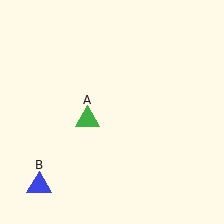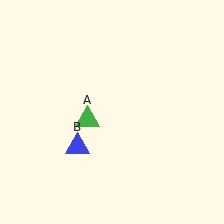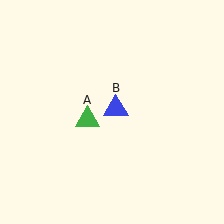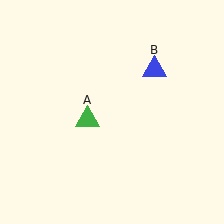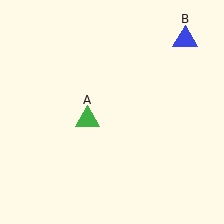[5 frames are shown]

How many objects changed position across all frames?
1 object changed position: blue triangle (object B).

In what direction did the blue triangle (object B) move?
The blue triangle (object B) moved up and to the right.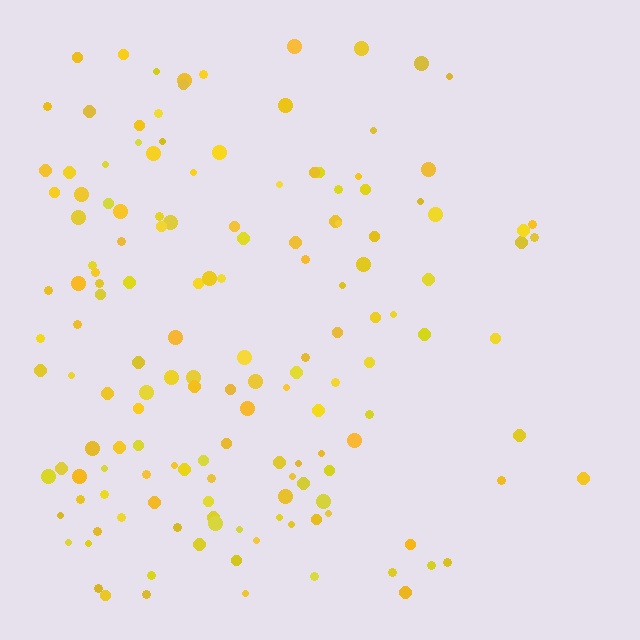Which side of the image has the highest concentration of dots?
The left.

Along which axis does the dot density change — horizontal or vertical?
Horizontal.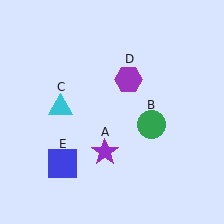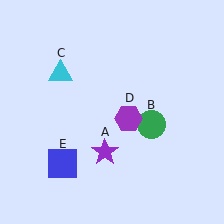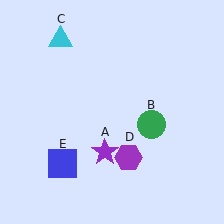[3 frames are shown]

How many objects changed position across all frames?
2 objects changed position: cyan triangle (object C), purple hexagon (object D).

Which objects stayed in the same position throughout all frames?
Purple star (object A) and green circle (object B) and blue square (object E) remained stationary.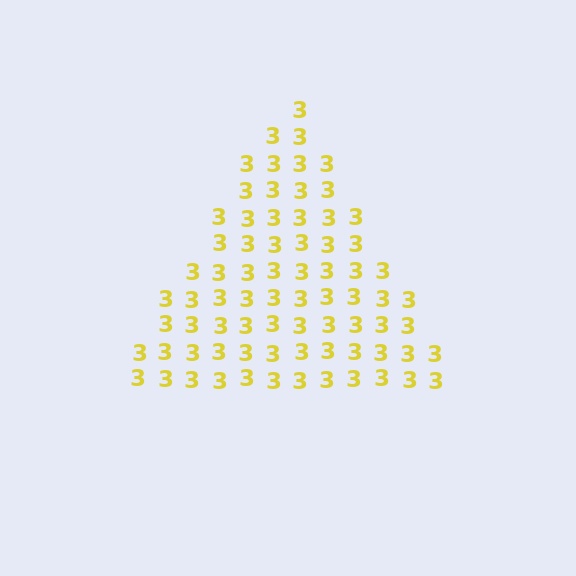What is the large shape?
The large shape is a triangle.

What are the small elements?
The small elements are digit 3's.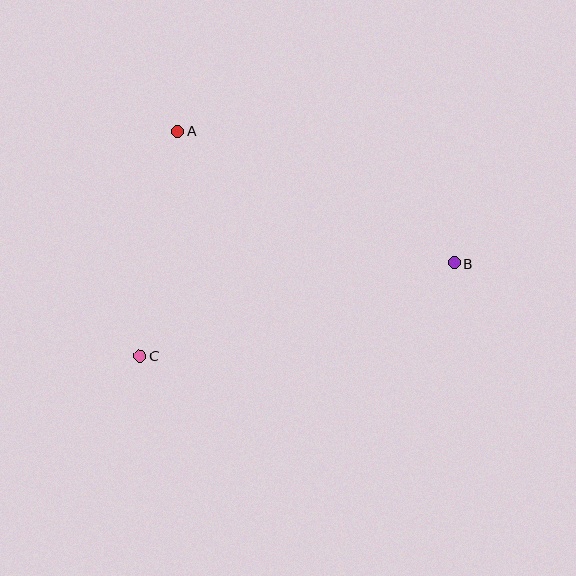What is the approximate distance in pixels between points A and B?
The distance between A and B is approximately 307 pixels.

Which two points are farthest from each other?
Points B and C are farthest from each other.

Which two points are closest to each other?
Points A and C are closest to each other.